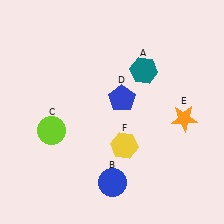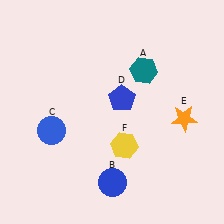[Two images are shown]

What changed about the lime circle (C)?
In Image 1, C is lime. In Image 2, it changed to blue.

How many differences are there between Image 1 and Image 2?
There is 1 difference between the two images.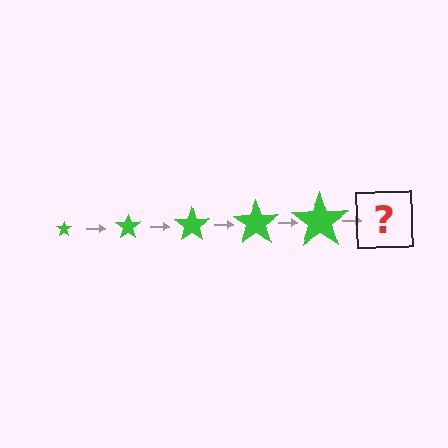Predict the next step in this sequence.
The next step is a green star, larger than the previous one.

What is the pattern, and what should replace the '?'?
The pattern is that the star gets progressively larger each step. The '?' should be a green star, larger than the previous one.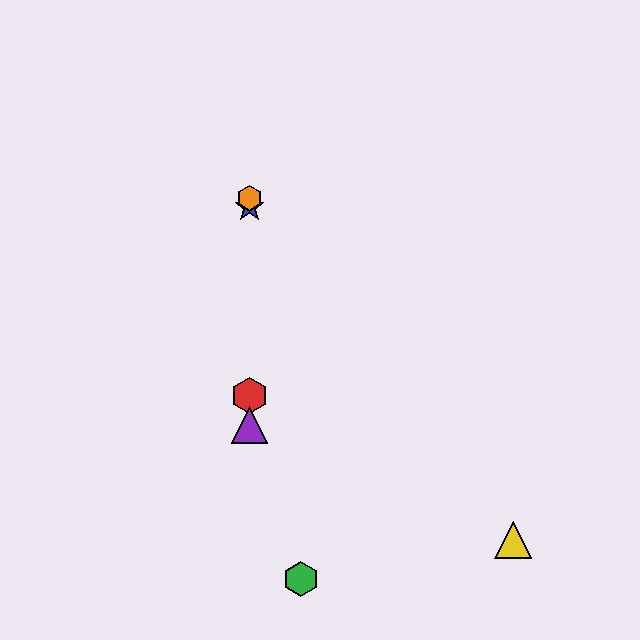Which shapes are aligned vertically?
The red hexagon, the blue star, the purple triangle, the orange hexagon are aligned vertically.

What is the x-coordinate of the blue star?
The blue star is at x≈250.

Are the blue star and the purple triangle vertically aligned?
Yes, both are at x≈250.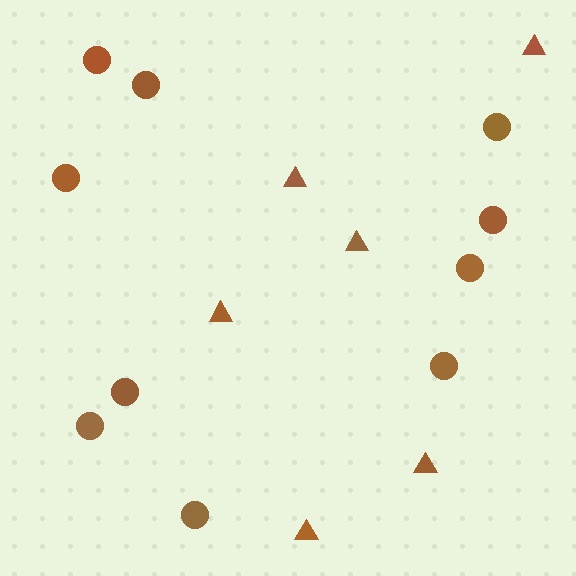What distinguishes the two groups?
There are 2 groups: one group of circles (10) and one group of triangles (6).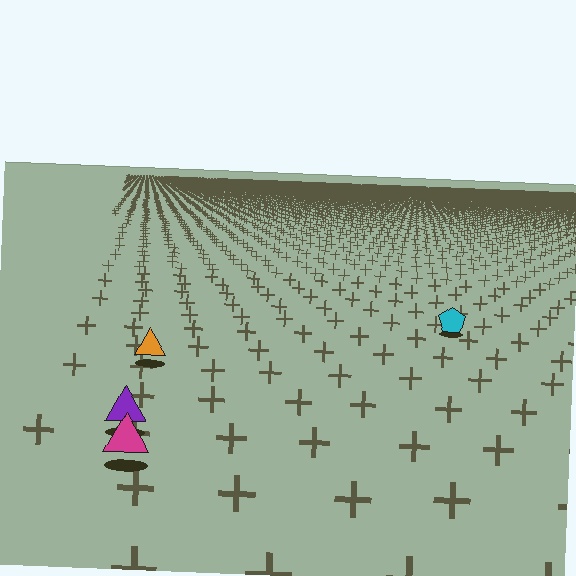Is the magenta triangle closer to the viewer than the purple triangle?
Yes. The magenta triangle is closer — you can tell from the texture gradient: the ground texture is coarser near it.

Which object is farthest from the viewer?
The cyan pentagon is farthest from the viewer. It appears smaller and the ground texture around it is denser.